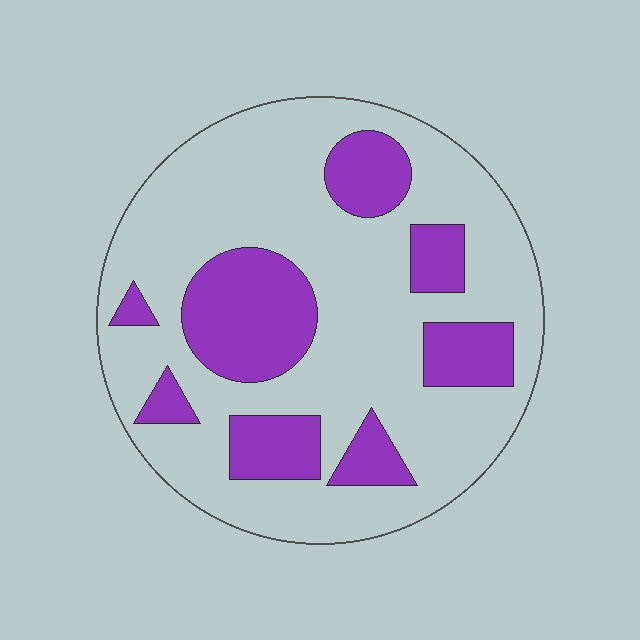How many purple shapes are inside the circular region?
8.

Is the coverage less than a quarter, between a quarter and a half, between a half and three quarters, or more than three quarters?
Between a quarter and a half.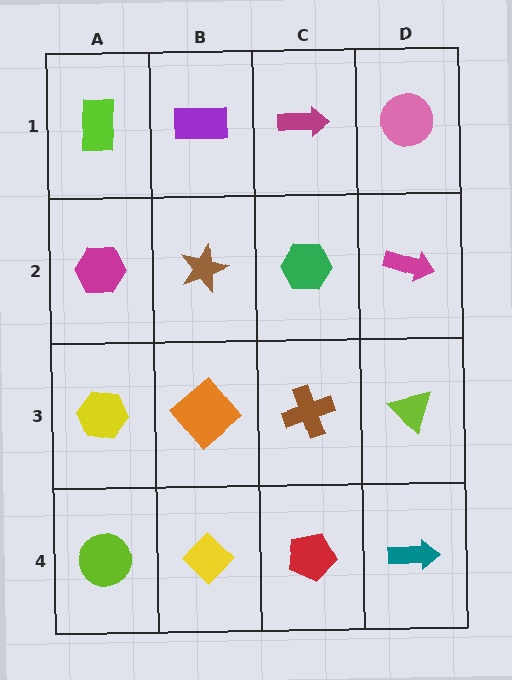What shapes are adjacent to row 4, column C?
A brown cross (row 3, column C), a yellow diamond (row 4, column B), a teal arrow (row 4, column D).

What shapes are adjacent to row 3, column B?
A brown star (row 2, column B), a yellow diamond (row 4, column B), a yellow hexagon (row 3, column A), a brown cross (row 3, column C).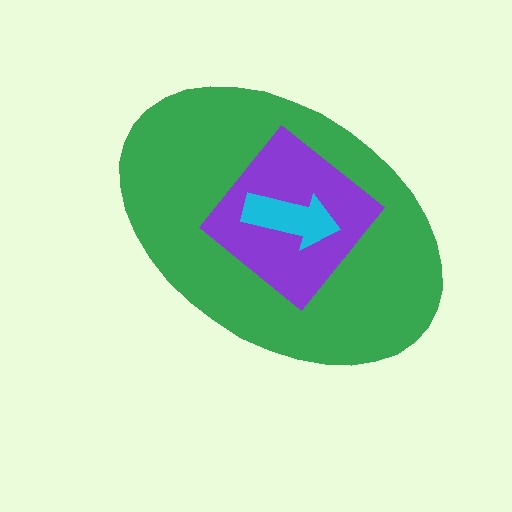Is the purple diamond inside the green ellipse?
Yes.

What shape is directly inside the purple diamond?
The cyan arrow.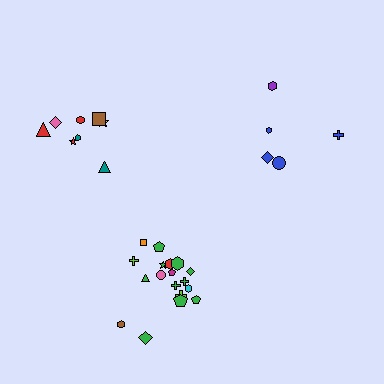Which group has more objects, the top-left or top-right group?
The top-left group.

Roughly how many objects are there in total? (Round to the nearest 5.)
Roughly 30 objects in total.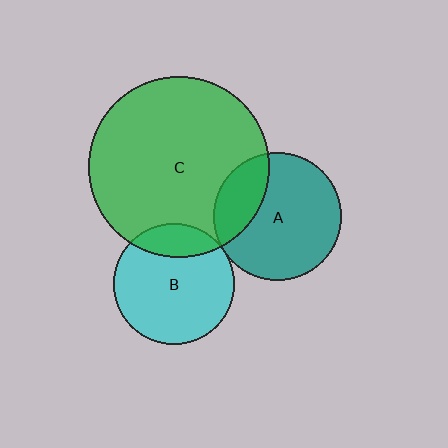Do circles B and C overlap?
Yes.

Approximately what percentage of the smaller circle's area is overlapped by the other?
Approximately 20%.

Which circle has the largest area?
Circle C (green).